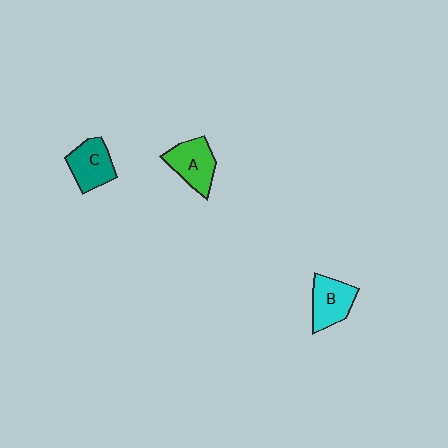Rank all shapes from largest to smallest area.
From largest to smallest: A (green), B (cyan), C (teal).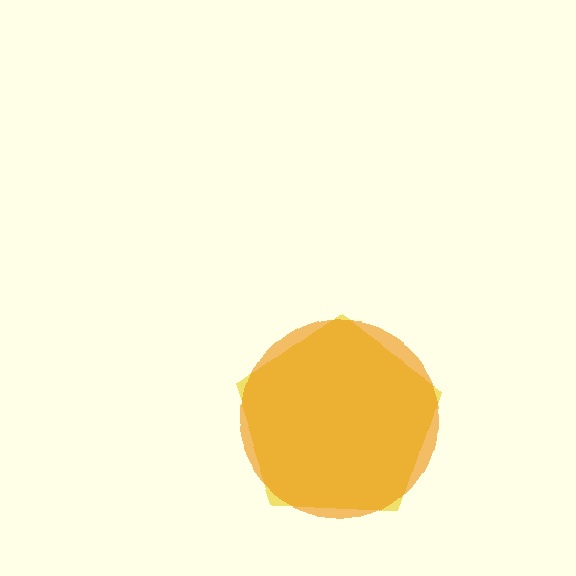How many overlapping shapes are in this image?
There are 2 overlapping shapes in the image.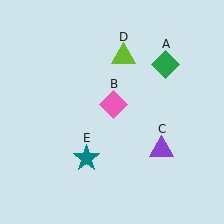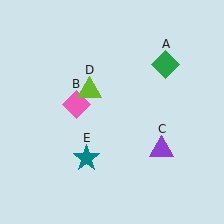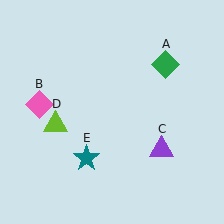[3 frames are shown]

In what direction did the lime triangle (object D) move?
The lime triangle (object D) moved down and to the left.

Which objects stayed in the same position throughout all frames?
Green diamond (object A) and purple triangle (object C) and teal star (object E) remained stationary.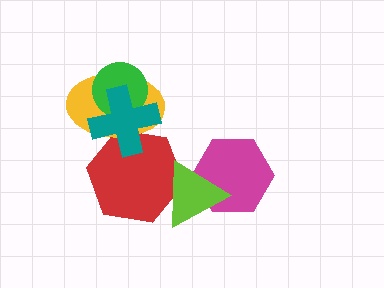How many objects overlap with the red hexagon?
3 objects overlap with the red hexagon.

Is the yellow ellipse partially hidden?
Yes, it is partially covered by another shape.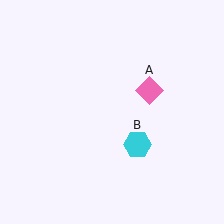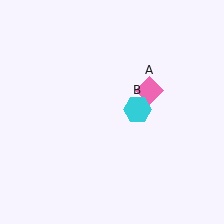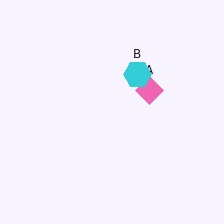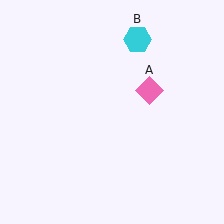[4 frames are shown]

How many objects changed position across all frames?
1 object changed position: cyan hexagon (object B).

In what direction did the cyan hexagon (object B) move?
The cyan hexagon (object B) moved up.